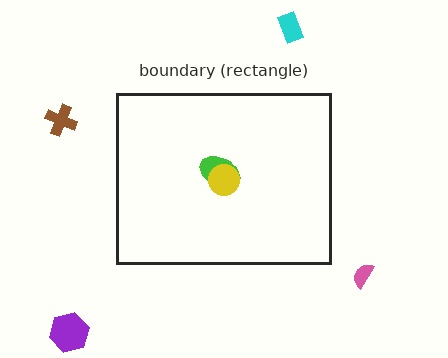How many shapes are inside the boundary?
2 inside, 4 outside.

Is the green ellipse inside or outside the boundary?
Inside.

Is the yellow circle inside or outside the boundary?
Inside.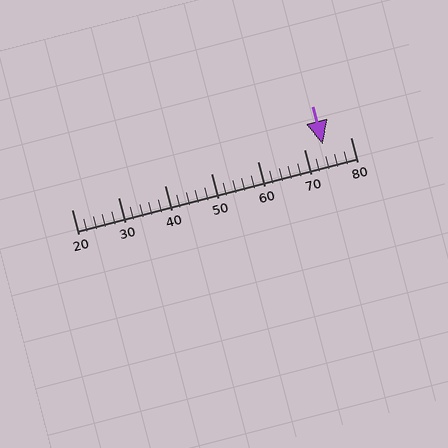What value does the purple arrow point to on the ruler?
The purple arrow points to approximately 74.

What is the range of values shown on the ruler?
The ruler shows values from 20 to 80.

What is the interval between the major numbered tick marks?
The major tick marks are spaced 10 units apart.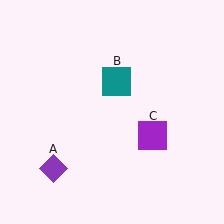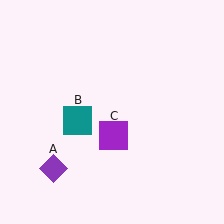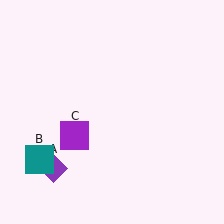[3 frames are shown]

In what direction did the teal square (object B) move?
The teal square (object B) moved down and to the left.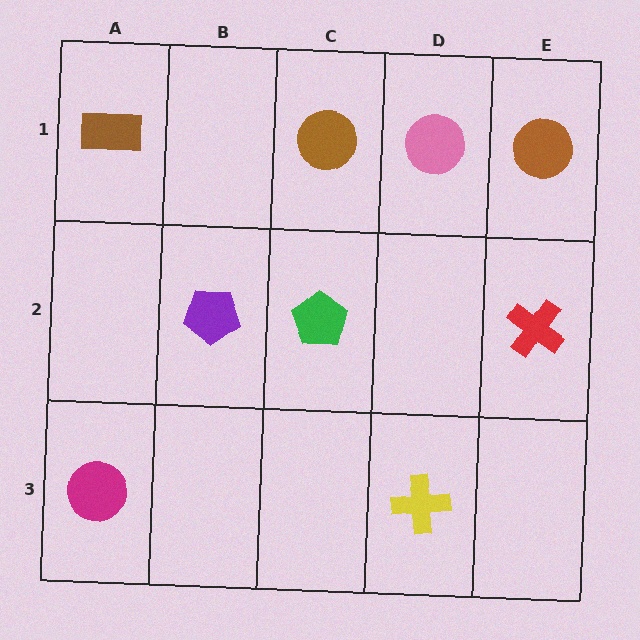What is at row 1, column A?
A brown rectangle.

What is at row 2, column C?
A green pentagon.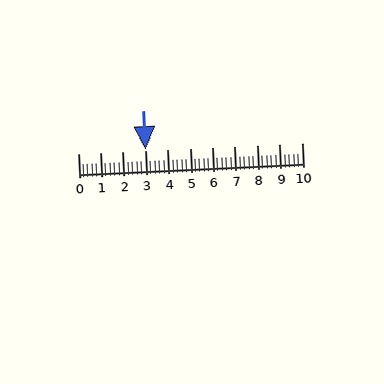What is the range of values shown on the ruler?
The ruler shows values from 0 to 10.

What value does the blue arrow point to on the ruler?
The blue arrow points to approximately 3.0.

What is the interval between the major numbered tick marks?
The major tick marks are spaced 1 units apart.